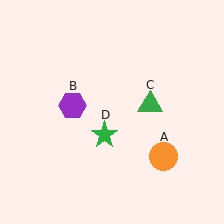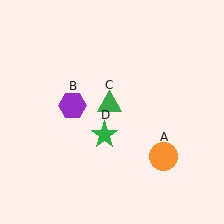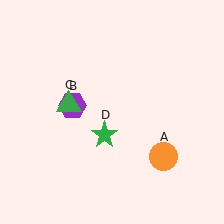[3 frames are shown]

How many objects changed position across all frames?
1 object changed position: green triangle (object C).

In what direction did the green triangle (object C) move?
The green triangle (object C) moved left.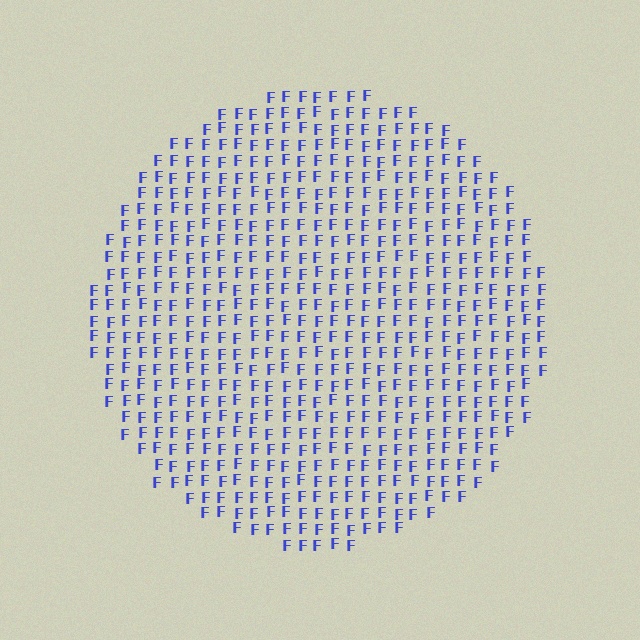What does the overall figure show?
The overall figure shows a circle.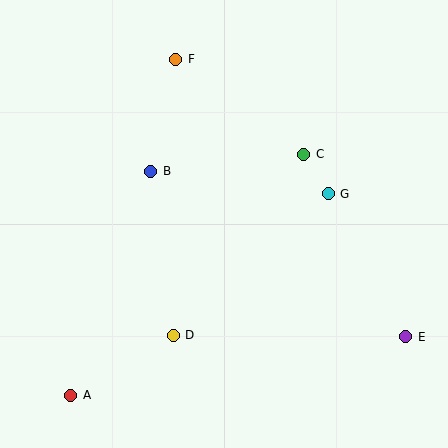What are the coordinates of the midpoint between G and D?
The midpoint between G and D is at (251, 265).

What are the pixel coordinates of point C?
Point C is at (304, 154).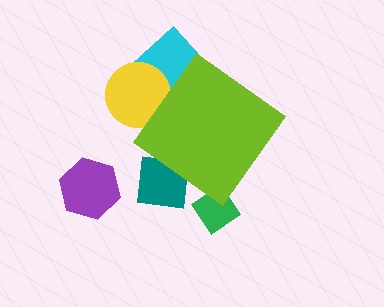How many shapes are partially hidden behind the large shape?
4 shapes are partially hidden.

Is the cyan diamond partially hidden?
Yes, the cyan diamond is partially hidden behind the lime diamond.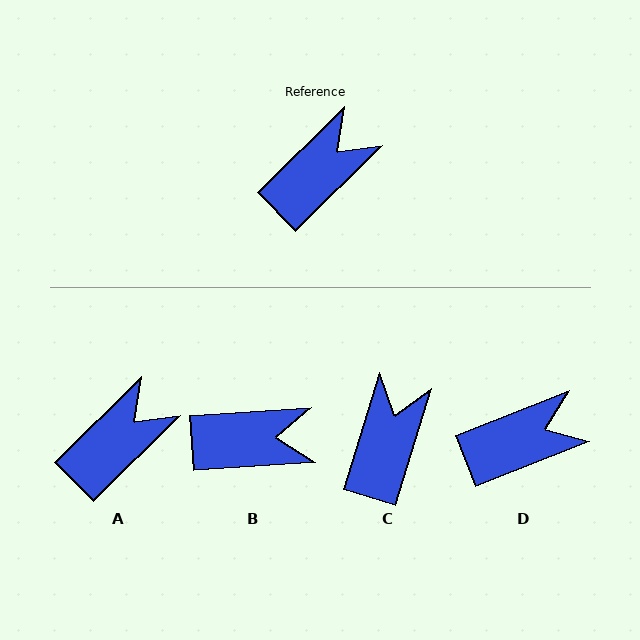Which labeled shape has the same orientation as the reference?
A.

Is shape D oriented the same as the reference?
No, it is off by about 23 degrees.